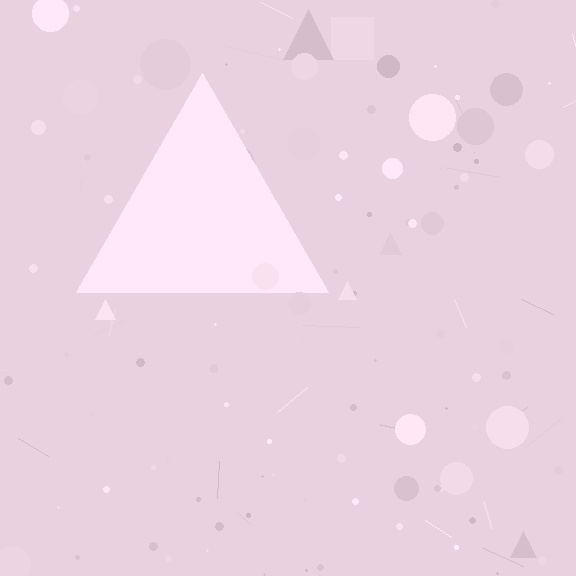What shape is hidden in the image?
A triangle is hidden in the image.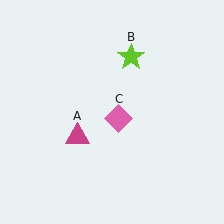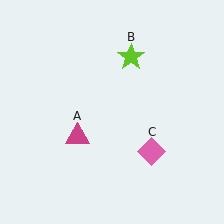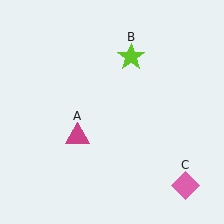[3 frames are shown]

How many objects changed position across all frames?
1 object changed position: pink diamond (object C).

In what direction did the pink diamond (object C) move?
The pink diamond (object C) moved down and to the right.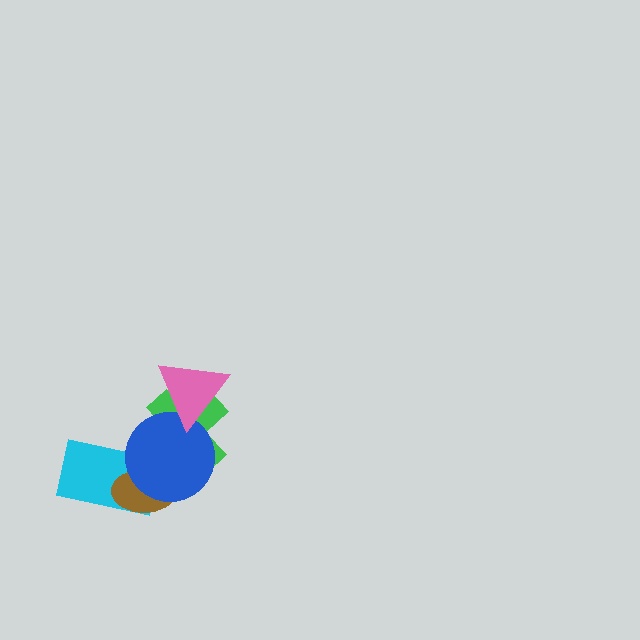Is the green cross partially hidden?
Yes, it is partially covered by another shape.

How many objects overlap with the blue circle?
4 objects overlap with the blue circle.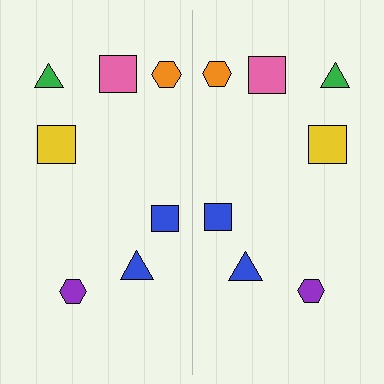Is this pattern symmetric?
Yes, this pattern has bilateral (reflection) symmetry.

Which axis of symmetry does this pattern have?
The pattern has a vertical axis of symmetry running through the center of the image.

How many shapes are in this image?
There are 14 shapes in this image.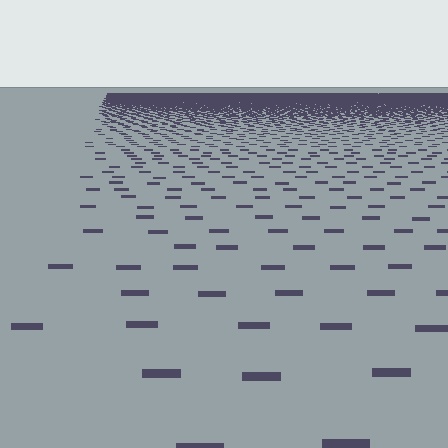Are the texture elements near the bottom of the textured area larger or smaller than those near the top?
Larger. Near the bottom, elements are closer to the viewer and appear at a bigger on-screen size.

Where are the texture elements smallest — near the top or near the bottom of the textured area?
Near the top.